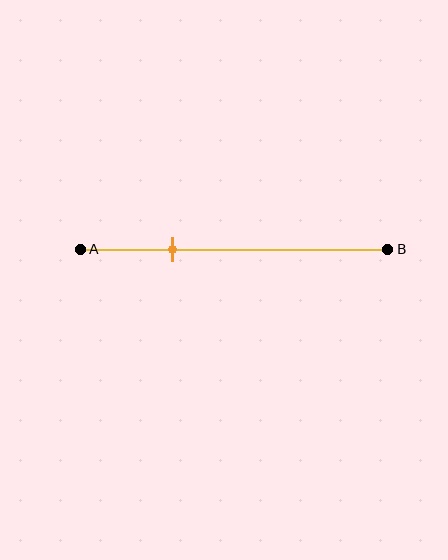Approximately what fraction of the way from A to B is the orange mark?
The orange mark is approximately 30% of the way from A to B.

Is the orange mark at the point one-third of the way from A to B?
No, the mark is at about 30% from A, not at the 33% one-third point.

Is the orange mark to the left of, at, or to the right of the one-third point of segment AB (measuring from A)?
The orange mark is to the left of the one-third point of segment AB.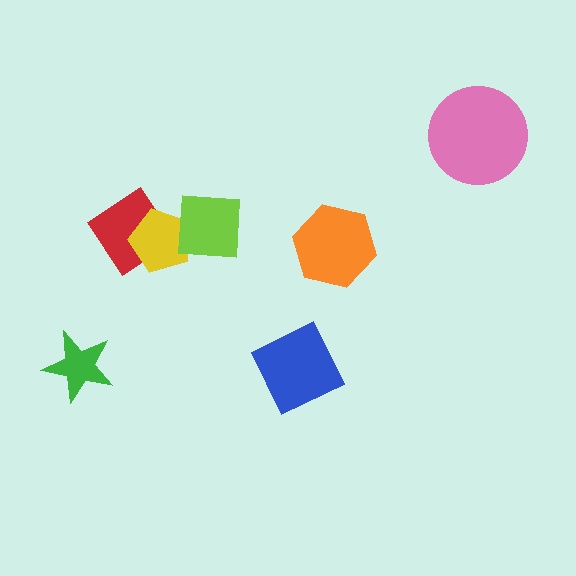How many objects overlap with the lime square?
1 object overlaps with the lime square.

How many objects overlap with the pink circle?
0 objects overlap with the pink circle.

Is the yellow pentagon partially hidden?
Yes, it is partially covered by another shape.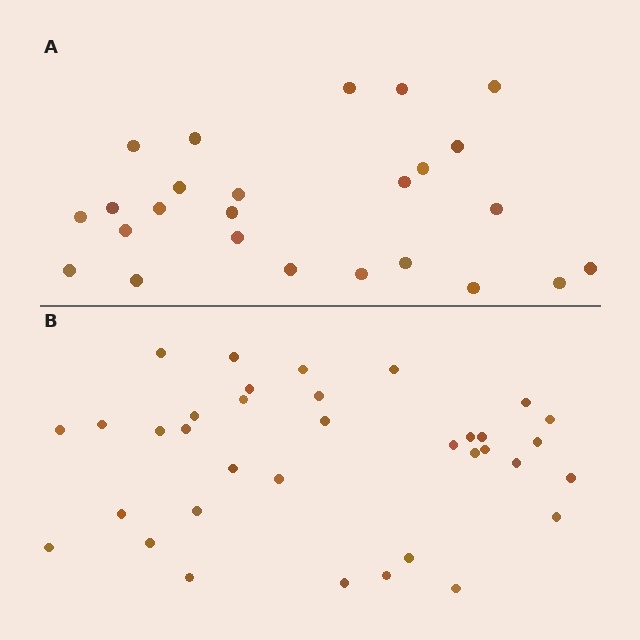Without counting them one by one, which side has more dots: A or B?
Region B (the bottom region) has more dots.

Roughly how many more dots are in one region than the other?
Region B has roughly 10 or so more dots than region A.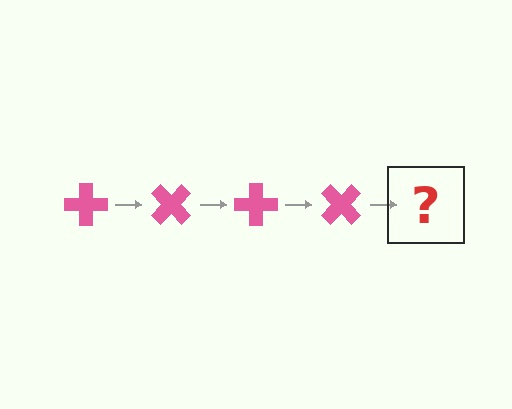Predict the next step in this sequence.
The next step is a pink cross rotated 180 degrees.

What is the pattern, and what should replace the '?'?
The pattern is that the cross rotates 45 degrees each step. The '?' should be a pink cross rotated 180 degrees.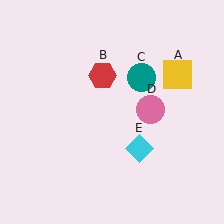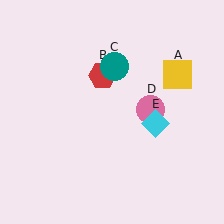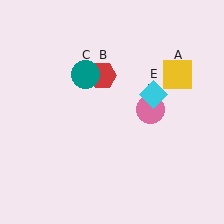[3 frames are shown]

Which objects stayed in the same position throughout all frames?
Yellow square (object A) and red hexagon (object B) and pink circle (object D) remained stationary.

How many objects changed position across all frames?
2 objects changed position: teal circle (object C), cyan diamond (object E).